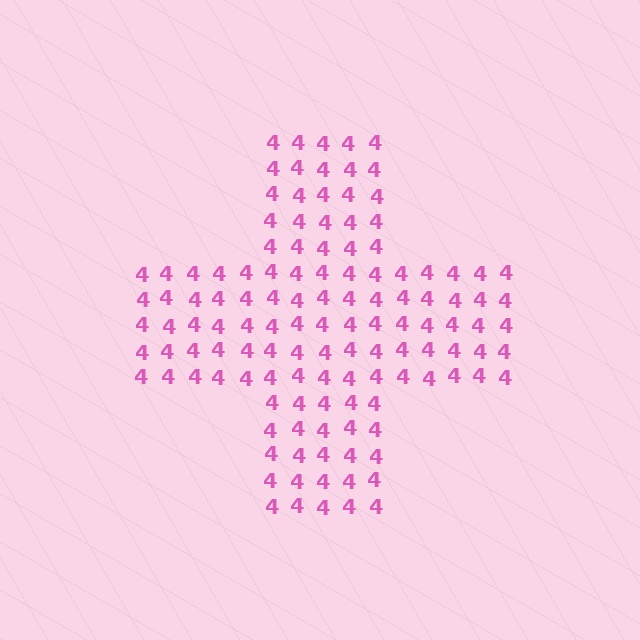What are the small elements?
The small elements are digit 4's.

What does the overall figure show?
The overall figure shows a cross.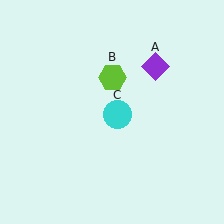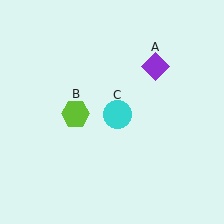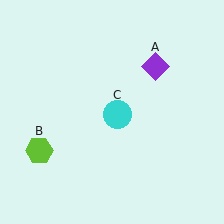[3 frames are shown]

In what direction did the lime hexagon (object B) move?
The lime hexagon (object B) moved down and to the left.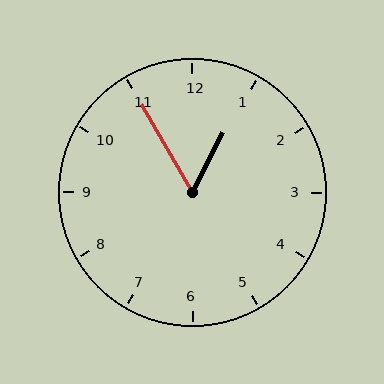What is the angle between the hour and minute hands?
Approximately 58 degrees.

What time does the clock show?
12:55.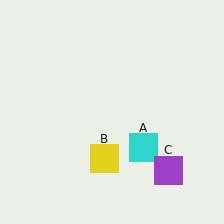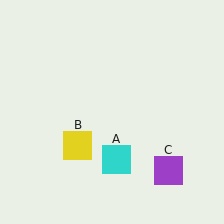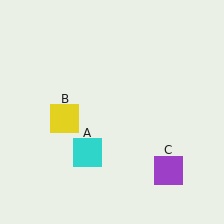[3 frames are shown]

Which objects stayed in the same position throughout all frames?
Purple square (object C) remained stationary.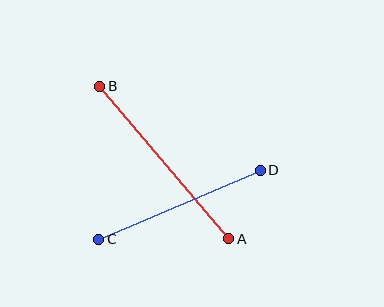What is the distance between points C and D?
The distance is approximately 175 pixels.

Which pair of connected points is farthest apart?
Points A and B are farthest apart.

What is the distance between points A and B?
The distance is approximately 200 pixels.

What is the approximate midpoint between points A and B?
The midpoint is at approximately (164, 162) pixels.